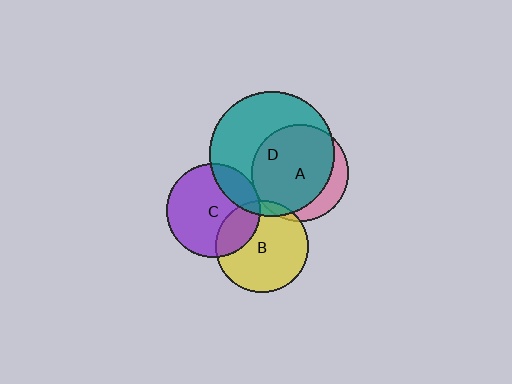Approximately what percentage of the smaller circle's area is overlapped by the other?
Approximately 5%.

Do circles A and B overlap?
Yes.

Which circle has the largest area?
Circle D (teal).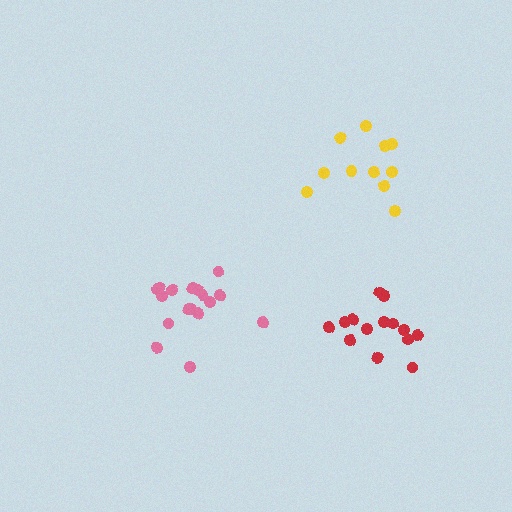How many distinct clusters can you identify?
There are 3 distinct clusters.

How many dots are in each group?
Group 1: 17 dots, Group 2: 11 dots, Group 3: 14 dots (42 total).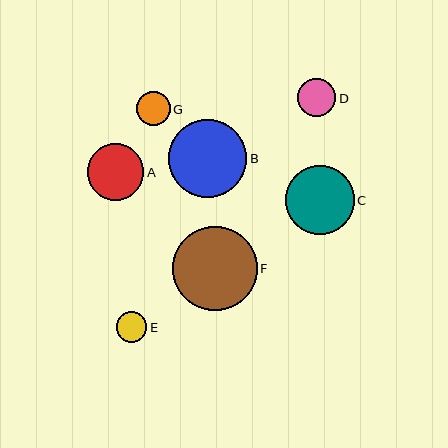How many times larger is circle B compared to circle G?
Circle B is approximately 2.3 times the size of circle G.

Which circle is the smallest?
Circle E is the smallest with a size of approximately 30 pixels.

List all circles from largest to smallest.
From largest to smallest: F, B, C, A, D, G, E.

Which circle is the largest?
Circle F is the largest with a size of approximately 84 pixels.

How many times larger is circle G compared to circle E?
Circle G is approximately 1.1 times the size of circle E.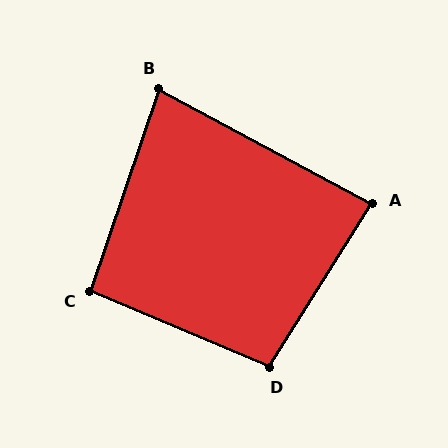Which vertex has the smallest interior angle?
B, at approximately 81 degrees.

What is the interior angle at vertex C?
Approximately 94 degrees (approximately right).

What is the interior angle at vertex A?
Approximately 86 degrees (approximately right).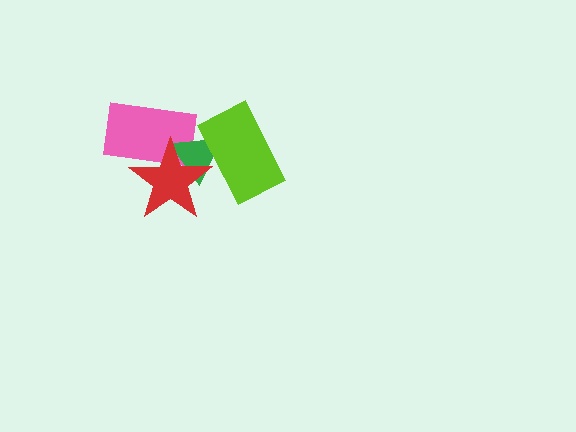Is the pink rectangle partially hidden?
Yes, it is partially covered by another shape.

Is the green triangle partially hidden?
Yes, it is partially covered by another shape.